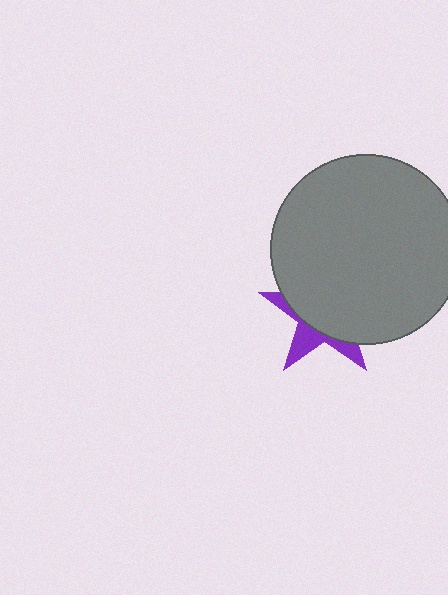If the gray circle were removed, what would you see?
You would see the complete purple star.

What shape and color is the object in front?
The object in front is a gray circle.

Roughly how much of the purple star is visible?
A small part of it is visible (roughly 31%).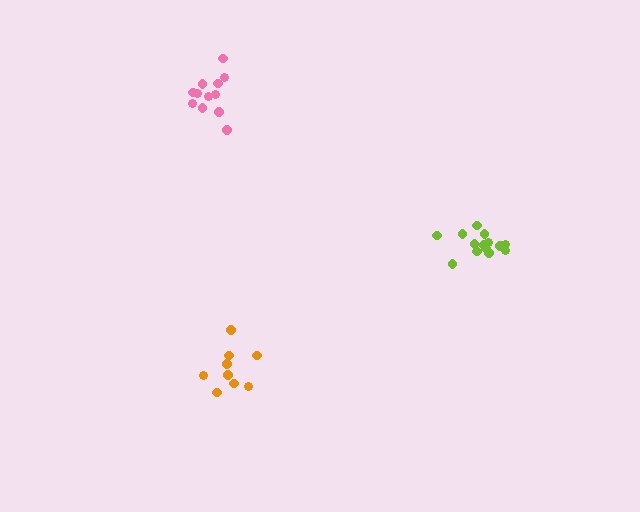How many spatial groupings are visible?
There are 3 spatial groupings.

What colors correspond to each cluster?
The clusters are colored: lime, pink, orange.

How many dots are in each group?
Group 1: 15 dots, Group 2: 12 dots, Group 3: 9 dots (36 total).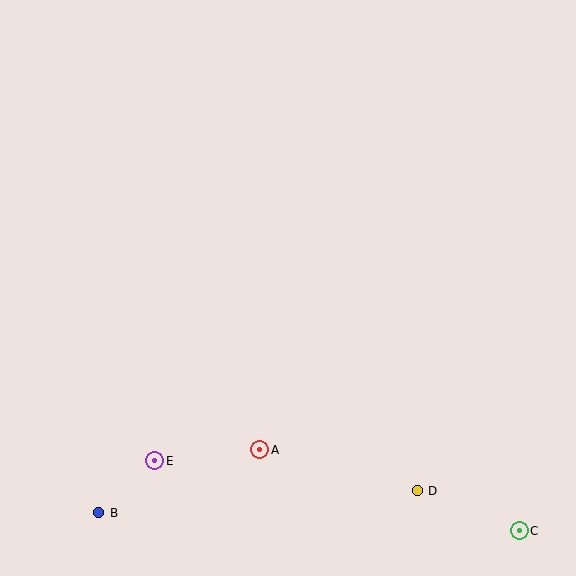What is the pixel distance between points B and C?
The distance between B and C is 420 pixels.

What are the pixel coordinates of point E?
Point E is at (155, 461).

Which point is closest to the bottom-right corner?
Point C is closest to the bottom-right corner.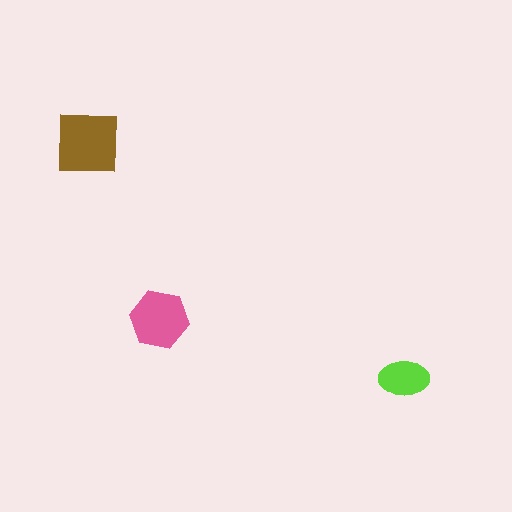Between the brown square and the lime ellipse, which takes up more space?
The brown square.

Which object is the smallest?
The lime ellipse.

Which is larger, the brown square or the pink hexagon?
The brown square.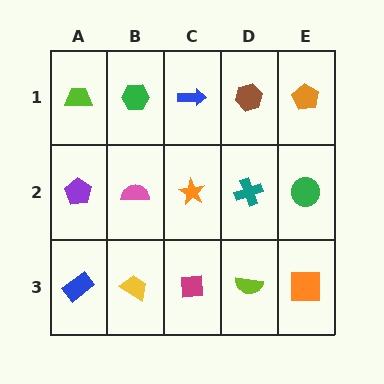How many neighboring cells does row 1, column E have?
2.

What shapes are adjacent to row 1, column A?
A purple pentagon (row 2, column A), a green hexagon (row 1, column B).